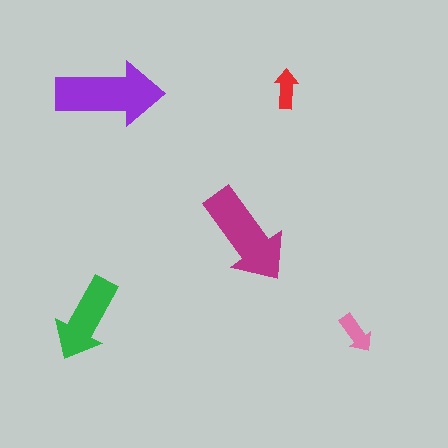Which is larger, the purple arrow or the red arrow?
The purple one.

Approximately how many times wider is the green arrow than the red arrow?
About 2 times wider.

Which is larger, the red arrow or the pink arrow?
The pink one.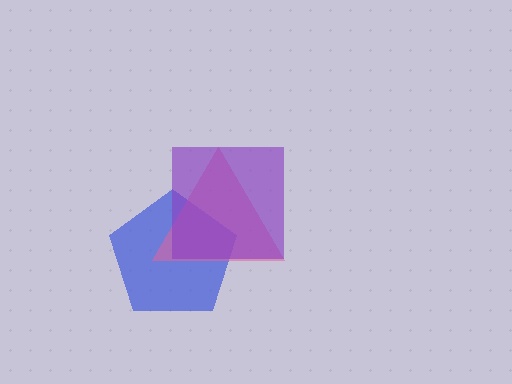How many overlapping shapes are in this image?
There are 3 overlapping shapes in the image.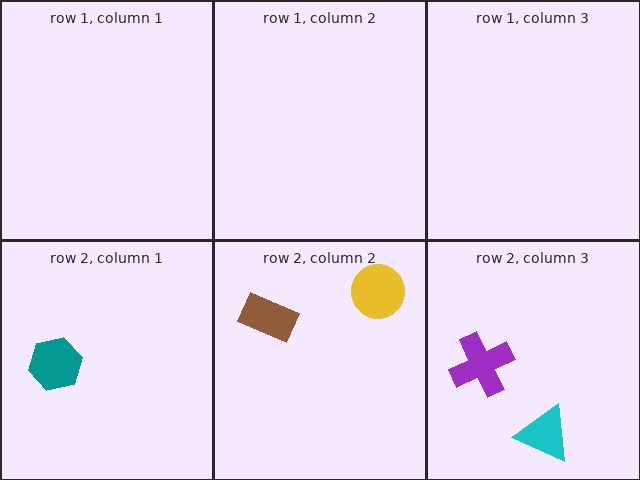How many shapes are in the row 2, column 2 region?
2.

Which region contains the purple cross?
The row 2, column 3 region.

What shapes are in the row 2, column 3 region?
The cyan triangle, the purple cross.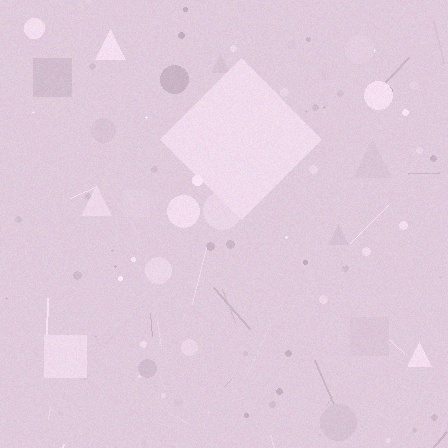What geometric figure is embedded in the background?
A diamond is embedded in the background.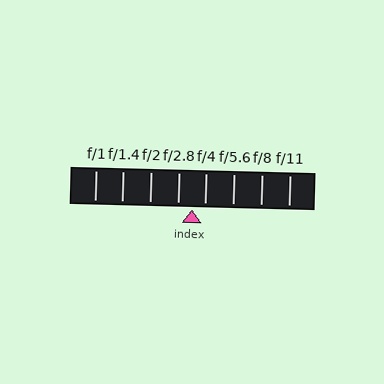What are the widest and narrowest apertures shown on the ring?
The widest aperture shown is f/1 and the narrowest is f/11.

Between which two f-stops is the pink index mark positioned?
The index mark is between f/2.8 and f/4.